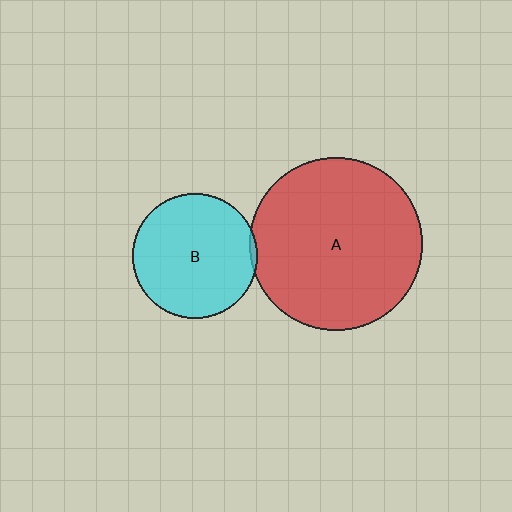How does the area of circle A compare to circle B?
Approximately 1.9 times.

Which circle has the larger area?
Circle A (red).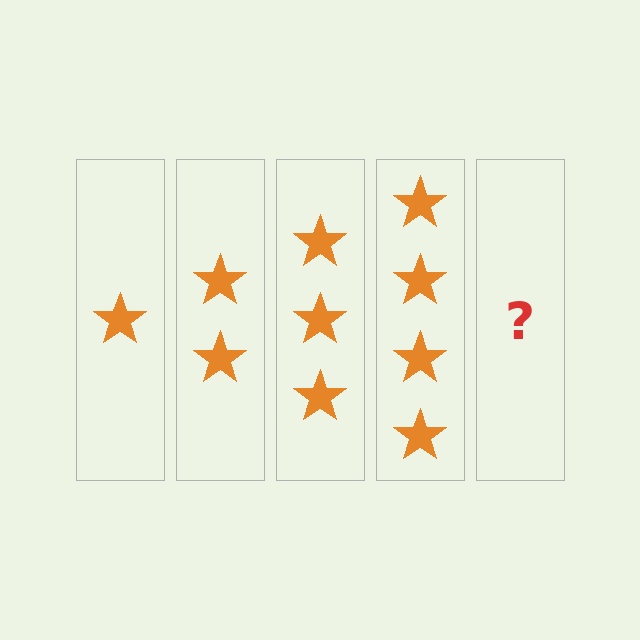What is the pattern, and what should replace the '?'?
The pattern is that each step adds one more star. The '?' should be 5 stars.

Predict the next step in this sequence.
The next step is 5 stars.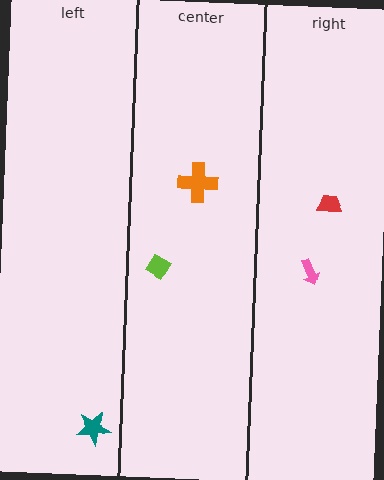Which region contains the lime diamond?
The center region.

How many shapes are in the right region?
2.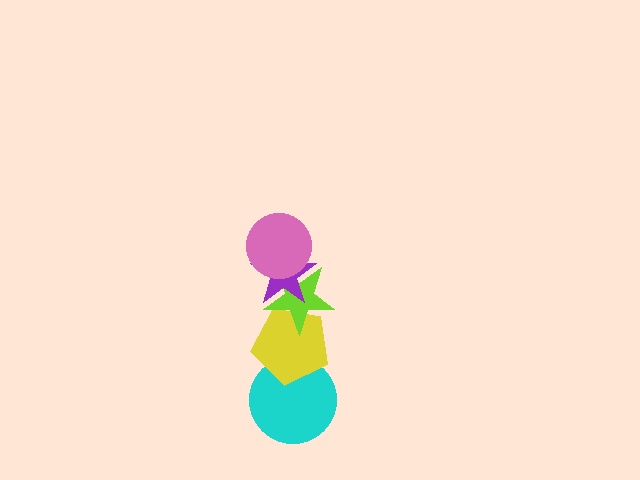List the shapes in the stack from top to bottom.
From top to bottom: the pink circle, the purple star, the lime star, the yellow pentagon, the cyan circle.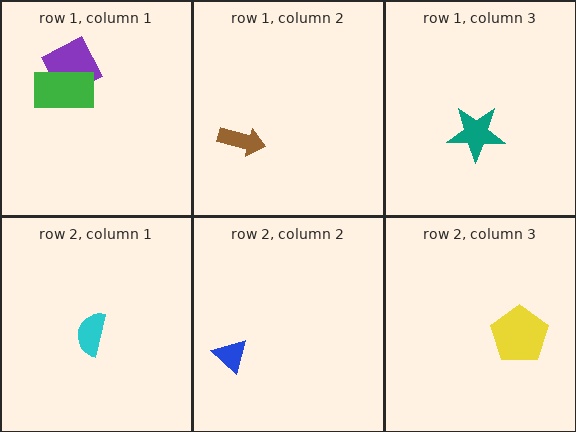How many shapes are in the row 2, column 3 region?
1.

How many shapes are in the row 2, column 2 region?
1.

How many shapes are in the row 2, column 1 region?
1.